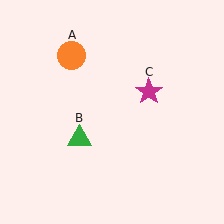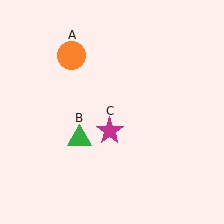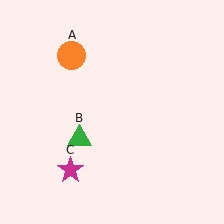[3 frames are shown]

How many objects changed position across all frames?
1 object changed position: magenta star (object C).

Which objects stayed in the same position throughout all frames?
Orange circle (object A) and green triangle (object B) remained stationary.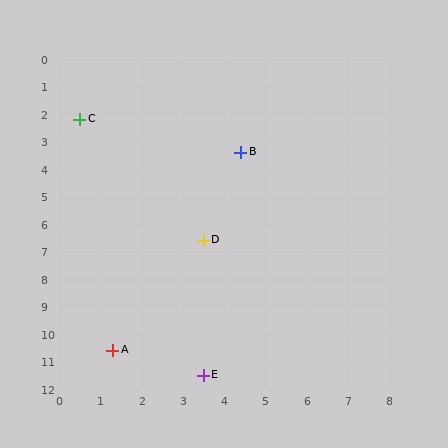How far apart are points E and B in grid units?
Points E and B are about 8.1 grid units apart.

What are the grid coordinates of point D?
Point D is at approximately (3.5, 6.6).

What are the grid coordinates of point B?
Point B is at approximately (4.4, 3.4).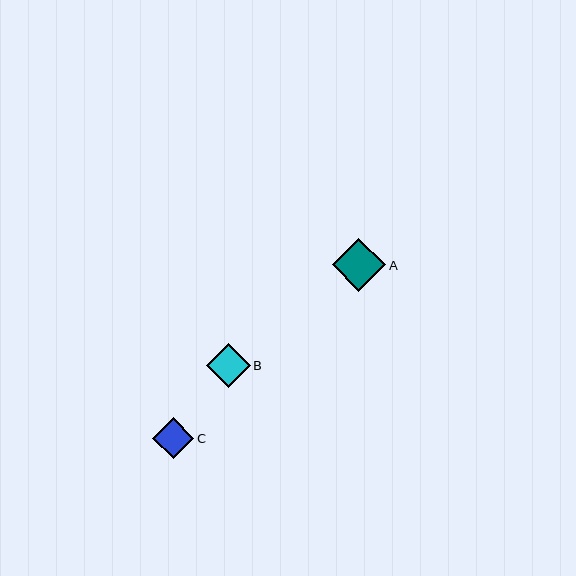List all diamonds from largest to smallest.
From largest to smallest: A, B, C.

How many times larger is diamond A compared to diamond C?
Diamond A is approximately 1.3 times the size of diamond C.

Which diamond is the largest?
Diamond A is the largest with a size of approximately 53 pixels.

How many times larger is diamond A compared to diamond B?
Diamond A is approximately 1.2 times the size of diamond B.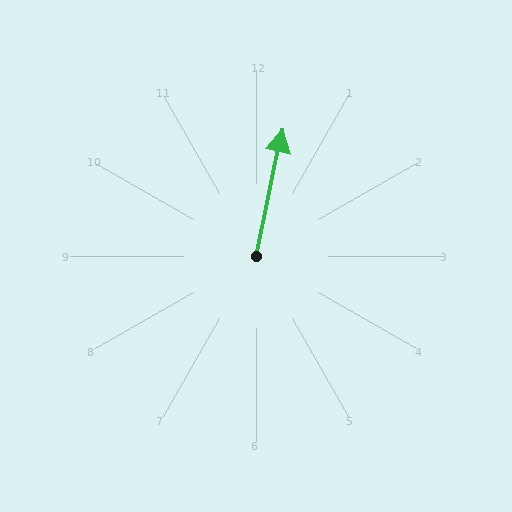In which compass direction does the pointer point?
North.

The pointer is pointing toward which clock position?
Roughly 12 o'clock.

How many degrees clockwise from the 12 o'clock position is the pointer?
Approximately 12 degrees.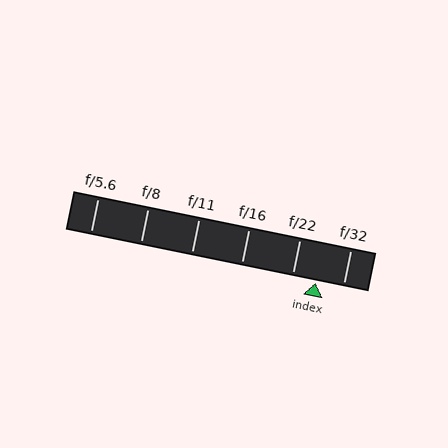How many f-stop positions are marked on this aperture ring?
There are 6 f-stop positions marked.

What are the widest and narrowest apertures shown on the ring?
The widest aperture shown is f/5.6 and the narrowest is f/32.